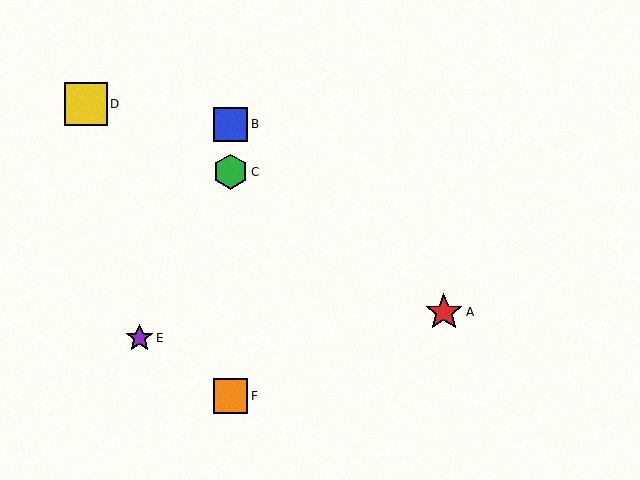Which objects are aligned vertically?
Objects B, C, F are aligned vertically.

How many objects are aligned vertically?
3 objects (B, C, F) are aligned vertically.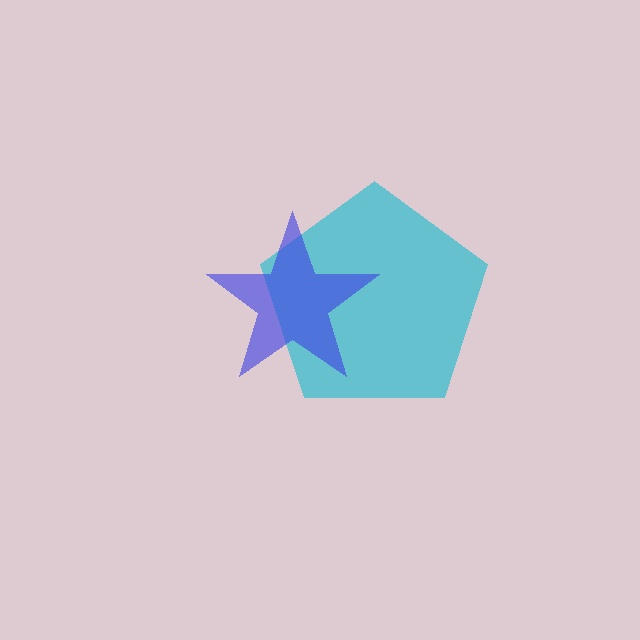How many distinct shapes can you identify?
There are 2 distinct shapes: a cyan pentagon, a blue star.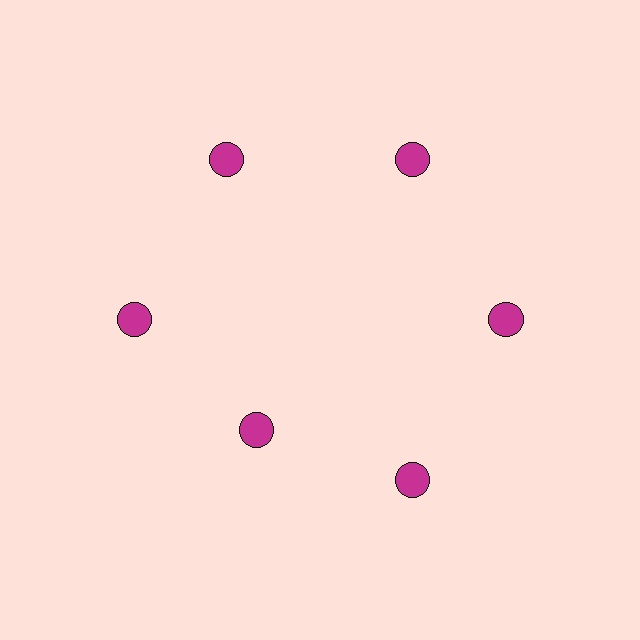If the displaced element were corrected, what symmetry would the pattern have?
It would have 6-fold rotational symmetry — the pattern would map onto itself every 60 degrees.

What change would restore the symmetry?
The symmetry would be restored by moving it outward, back onto the ring so that all 6 circles sit at equal angles and equal distance from the center.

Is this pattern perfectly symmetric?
No. The 6 magenta circles are arranged in a ring, but one element near the 7 o'clock position is pulled inward toward the center, breaking the 6-fold rotational symmetry.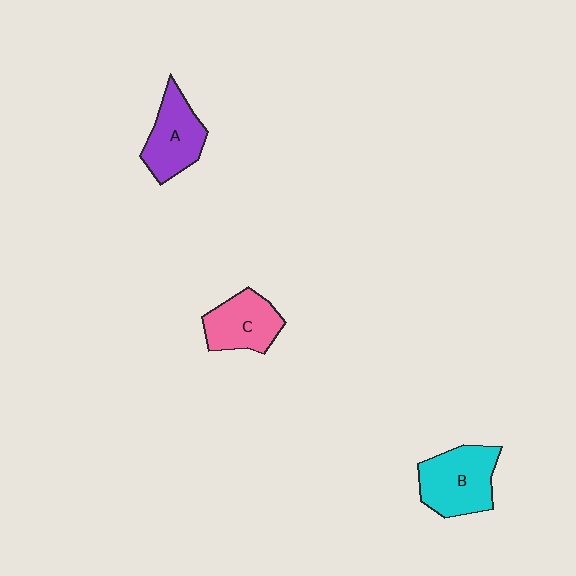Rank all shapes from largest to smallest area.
From largest to smallest: B (cyan), A (purple), C (pink).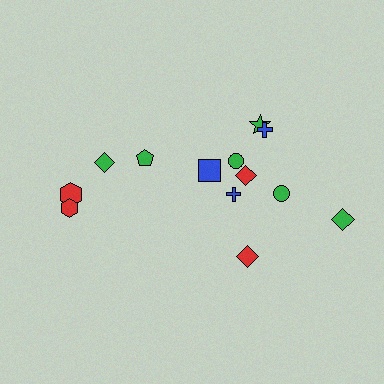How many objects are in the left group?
There are 5 objects.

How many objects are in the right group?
There are 8 objects.